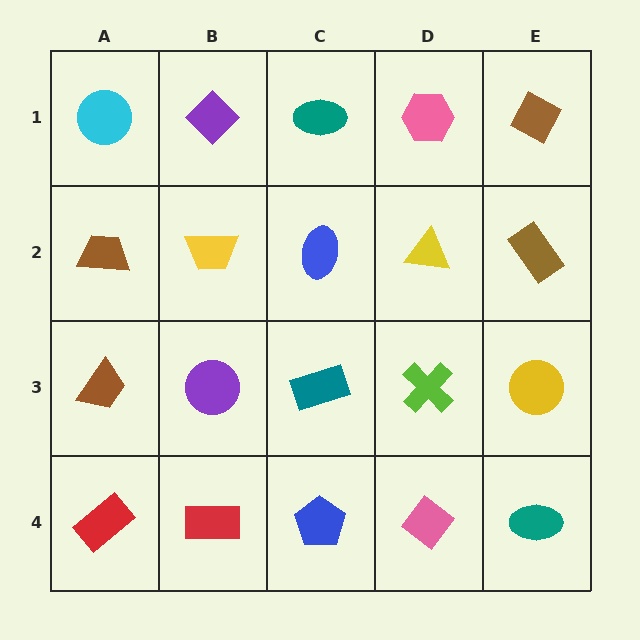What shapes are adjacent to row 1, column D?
A yellow triangle (row 2, column D), a teal ellipse (row 1, column C), a brown diamond (row 1, column E).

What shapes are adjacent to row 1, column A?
A brown trapezoid (row 2, column A), a purple diamond (row 1, column B).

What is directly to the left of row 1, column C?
A purple diamond.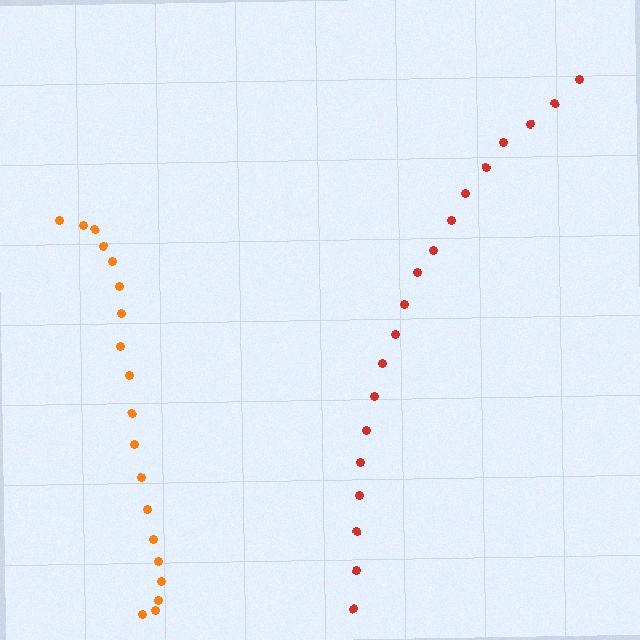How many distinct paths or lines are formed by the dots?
There are 2 distinct paths.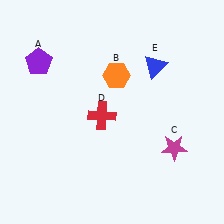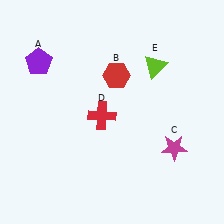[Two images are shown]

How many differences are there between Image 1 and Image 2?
There are 2 differences between the two images.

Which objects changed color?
B changed from orange to red. E changed from blue to lime.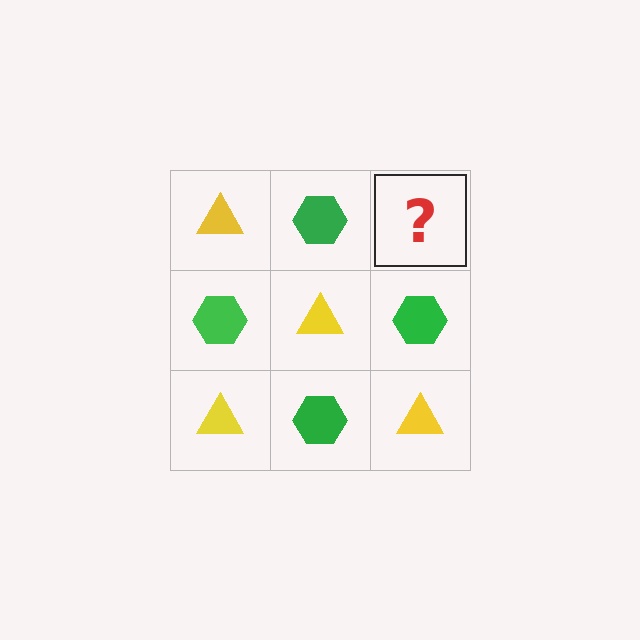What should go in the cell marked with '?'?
The missing cell should contain a yellow triangle.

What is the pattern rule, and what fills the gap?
The rule is that it alternates yellow triangle and green hexagon in a checkerboard pattern. The gap should be filled with a yellow triangle.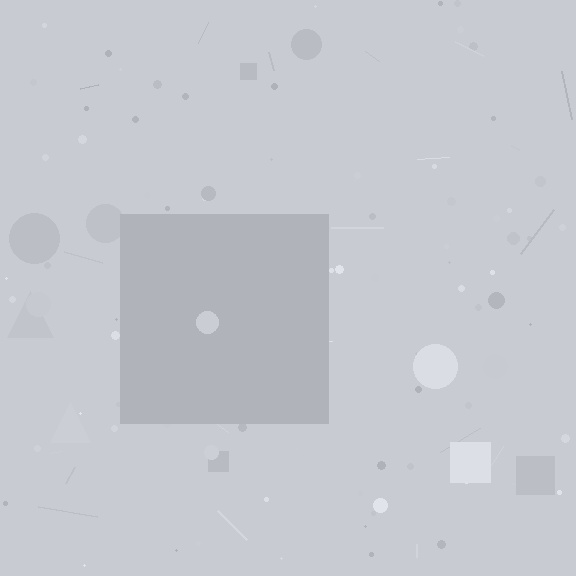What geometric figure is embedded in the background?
A square is embedded in the background.